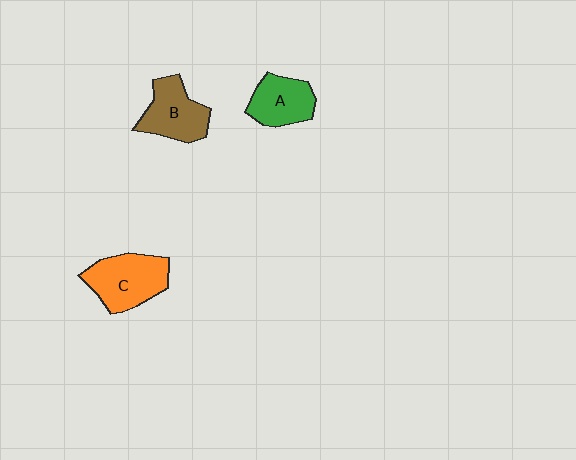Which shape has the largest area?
Shape C (orange).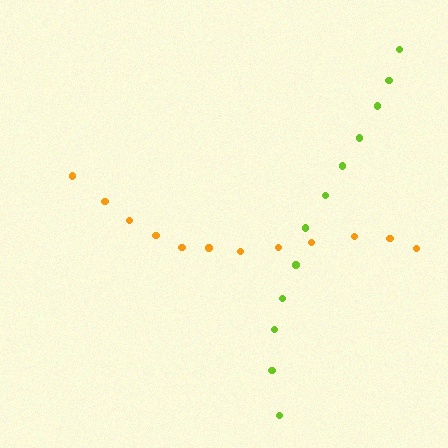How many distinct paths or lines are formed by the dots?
There are 2 distinct paths.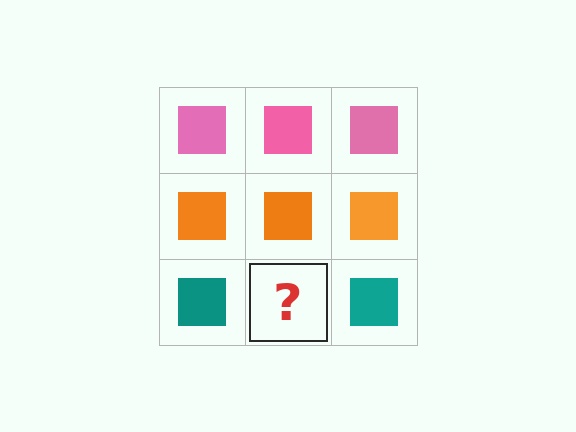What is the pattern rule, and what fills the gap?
The rule is that each row has a consistent color. The gap should be filled with a teal square.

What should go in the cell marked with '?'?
The missing cell should contain a teal square.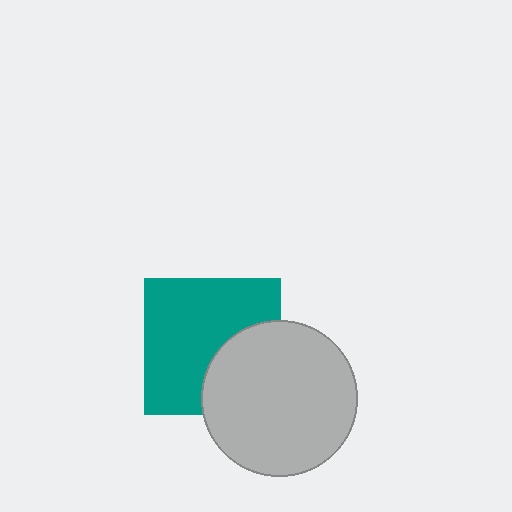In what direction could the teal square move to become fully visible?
The teal square could move toward the upper-left. That would shift it out from behind the light gray circle entirely.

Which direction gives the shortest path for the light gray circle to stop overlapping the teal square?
Moving toward the lower-right gives the shortest separation.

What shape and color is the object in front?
The object in front is a light gray circle.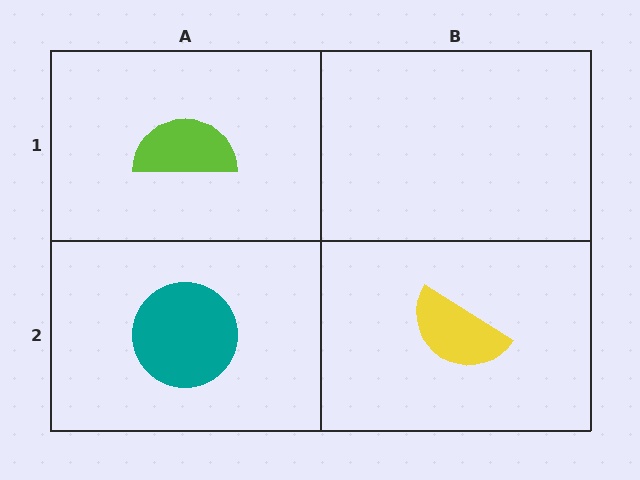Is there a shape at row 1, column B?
No, that cell is empty.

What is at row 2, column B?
A yellow semicircle.